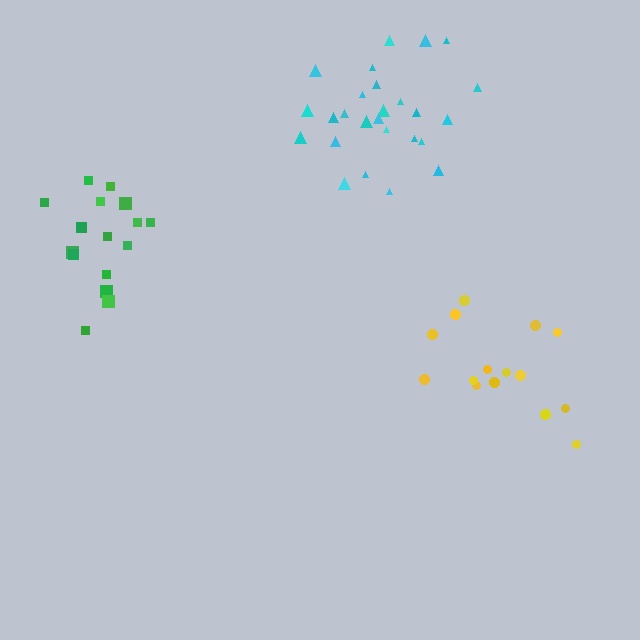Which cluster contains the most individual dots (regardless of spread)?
Cyan (26).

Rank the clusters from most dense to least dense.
cyan, green, yellow.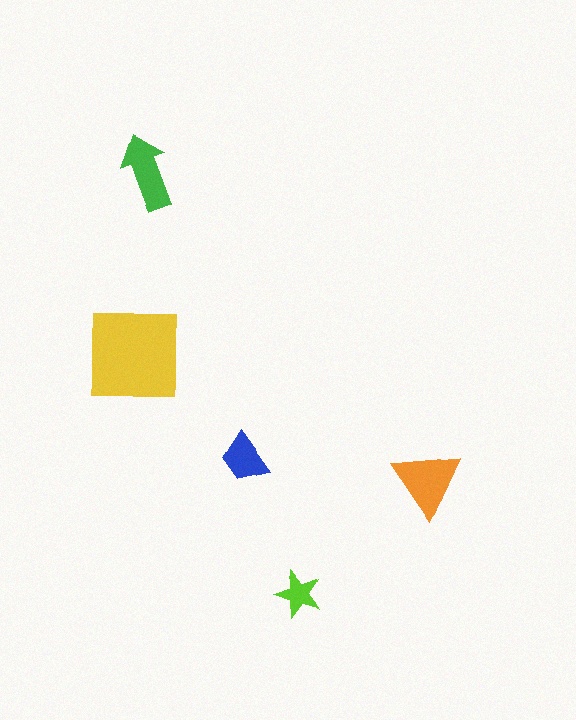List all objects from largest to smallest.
The yellow square, the orange triangle, the green arrow, the blue trapezoid, the lime star.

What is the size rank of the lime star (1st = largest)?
5th.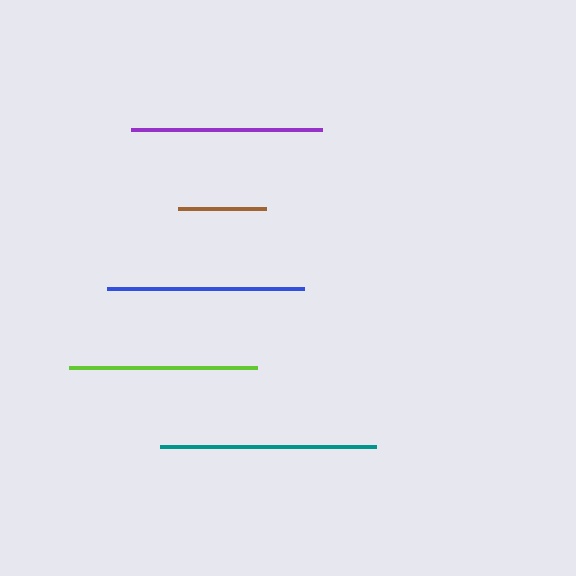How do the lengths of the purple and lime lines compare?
The purple and lime lines are approximately the same length.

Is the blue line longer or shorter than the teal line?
The teal line is longer than the blue line.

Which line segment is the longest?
The teal line is the longest at approximately 215 pixels.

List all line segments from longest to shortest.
From longest to shortest: teal, blue, purple, lime, brown.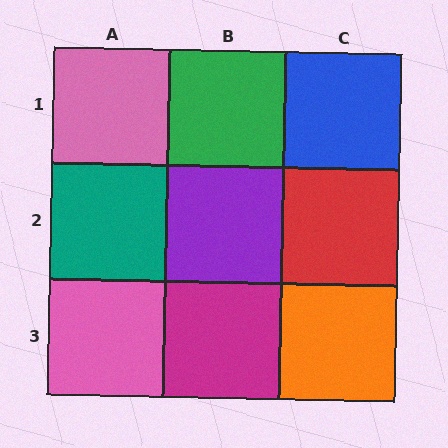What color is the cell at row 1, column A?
Pink.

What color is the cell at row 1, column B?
Green.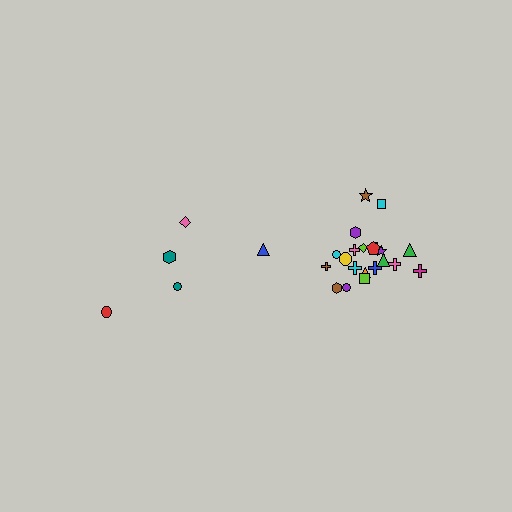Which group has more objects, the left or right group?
The right group.